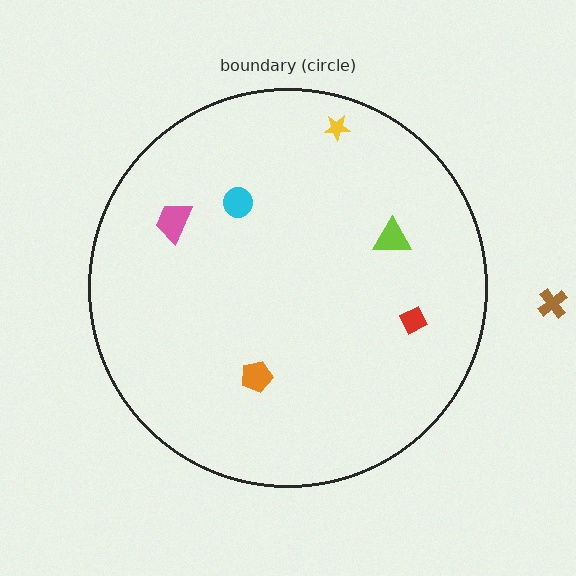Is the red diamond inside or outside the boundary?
Inside.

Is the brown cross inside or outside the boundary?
Outside.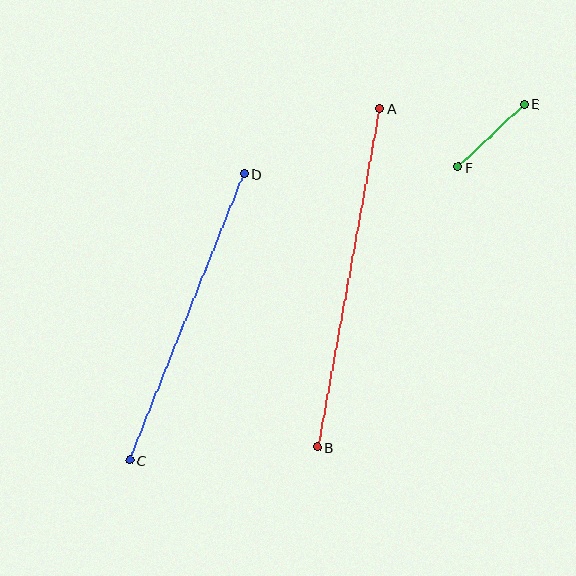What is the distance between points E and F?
The distance is approximately 91 pixels.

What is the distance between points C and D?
The distance is approximately 309 pixels.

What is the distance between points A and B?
The distance is approximately 345 pixels.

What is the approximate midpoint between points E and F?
The midpoint is at approximately (491, 135) pixels.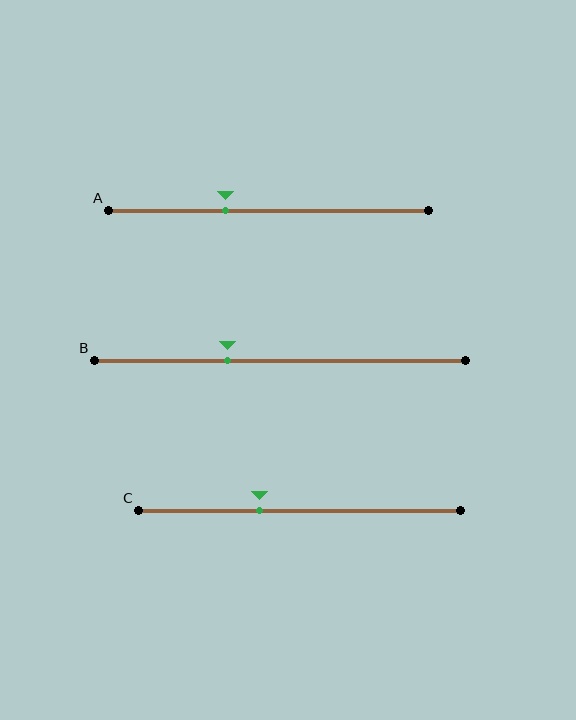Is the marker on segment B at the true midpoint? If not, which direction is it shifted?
No, the marker on segment B is shifted to the left by about 14% of the segment length.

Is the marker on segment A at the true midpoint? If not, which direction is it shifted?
No, the marker on segment A is shifted to the left by about 13% of the segment length.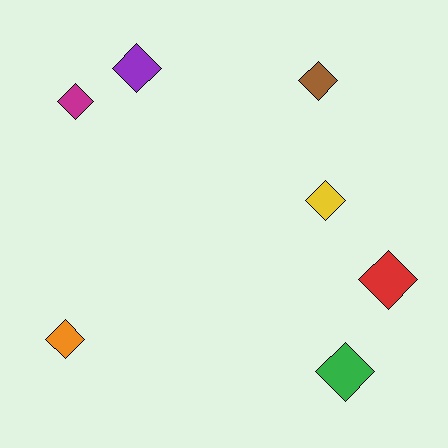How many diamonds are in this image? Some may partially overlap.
There are 7 diamonds.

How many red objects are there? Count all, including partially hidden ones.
There is 1 red object.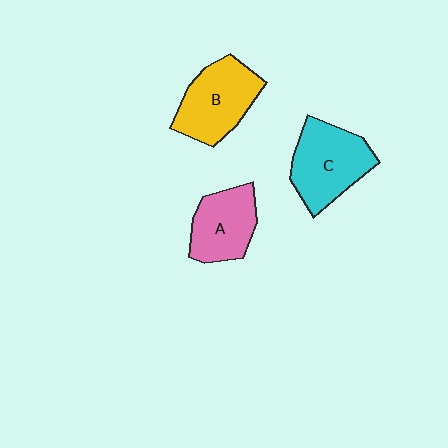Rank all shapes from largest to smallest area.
From largest to smallest: C (cyan), B (yellow), A (pink).